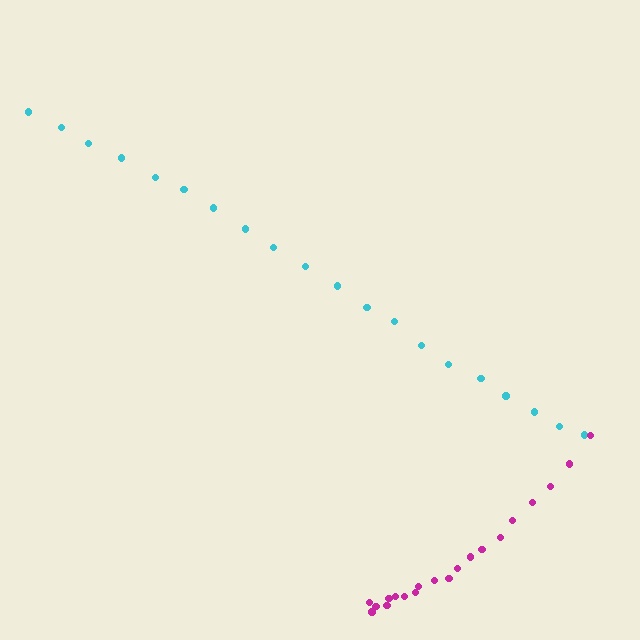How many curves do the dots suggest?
There are 2 distinct paths.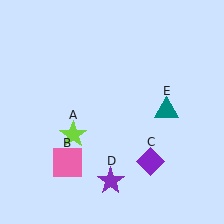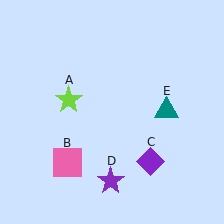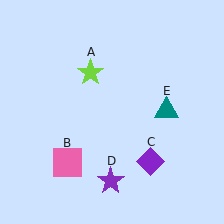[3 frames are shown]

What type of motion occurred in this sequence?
The lime star (object A) rotated clockwise around the center of the scene.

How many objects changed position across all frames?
1 object changed position: lime star (object A).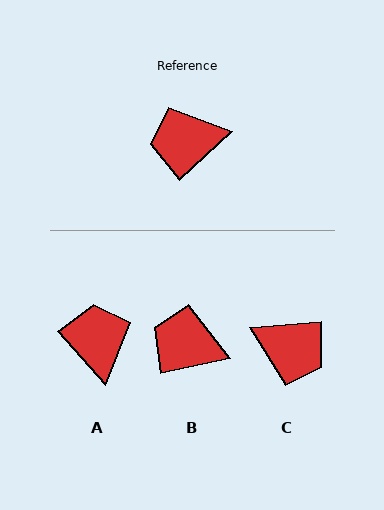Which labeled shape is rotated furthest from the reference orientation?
C, about 142 degrees away.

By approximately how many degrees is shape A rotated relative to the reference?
Approximately 91 degrees clockwise.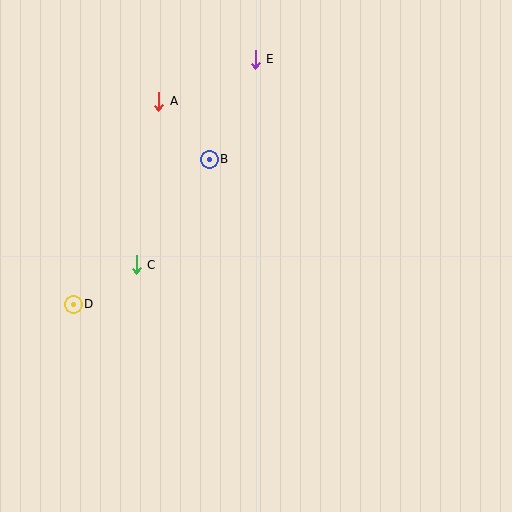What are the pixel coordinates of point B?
Point B is at (209, 159).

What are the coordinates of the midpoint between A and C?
The midpoint between A and C is at (148, 183).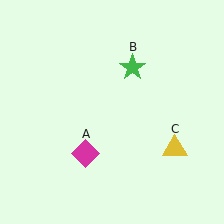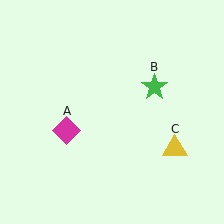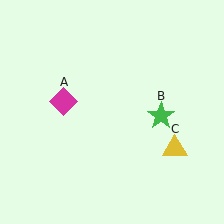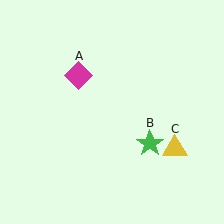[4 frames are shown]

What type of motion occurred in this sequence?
The magenta diamond (object A), green star (object B) rotated clockwise around the center of the scene.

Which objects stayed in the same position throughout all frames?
Yellow triangle (object C) remained stationary.